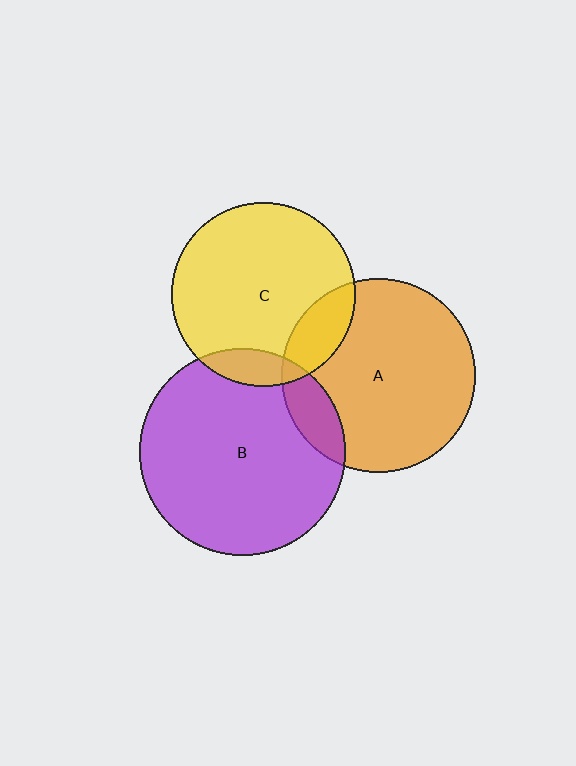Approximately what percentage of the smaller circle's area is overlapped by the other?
Approximately 15%.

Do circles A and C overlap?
Yes.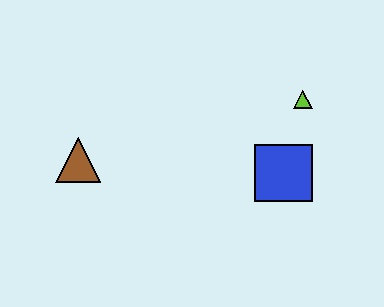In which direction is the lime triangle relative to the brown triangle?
The lime triangle is to the right of the brown triangle.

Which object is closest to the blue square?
The lime triangle is closest to the blue square.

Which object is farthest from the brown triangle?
The lime triangle is farthest from the brown triangle.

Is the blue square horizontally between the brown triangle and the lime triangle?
Yes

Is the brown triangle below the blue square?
No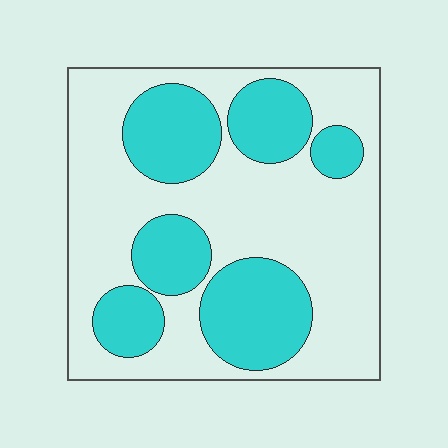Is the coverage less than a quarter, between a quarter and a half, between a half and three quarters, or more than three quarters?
Between a quarter and a half.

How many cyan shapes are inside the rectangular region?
6.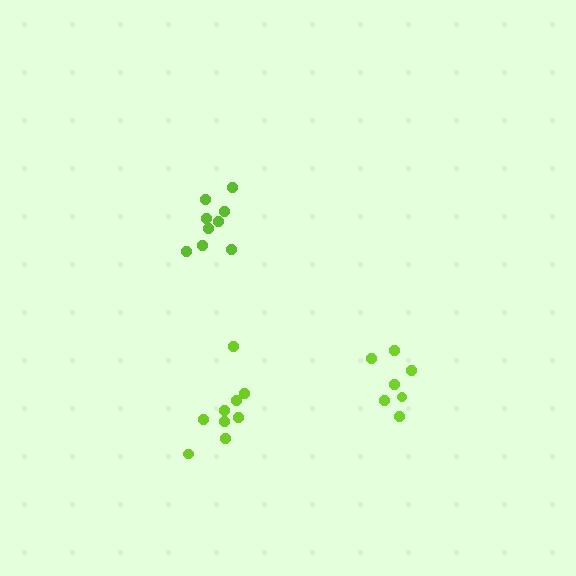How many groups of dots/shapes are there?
There are 3 groups.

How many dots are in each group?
Group 1: 9 dots, Group 2: 7 dots, Group 3: 9 dots (25 total).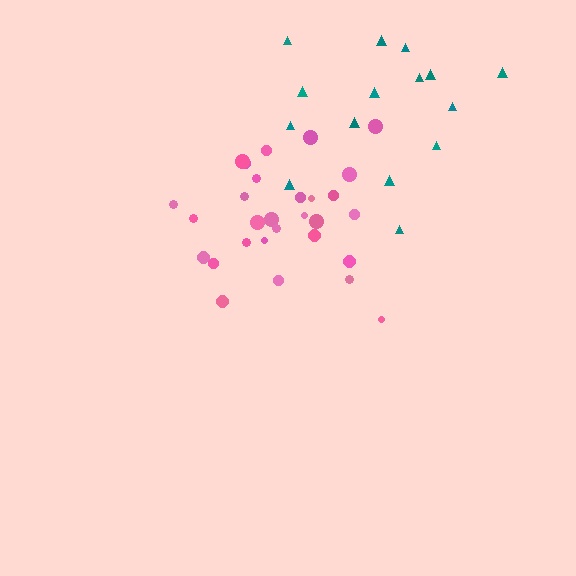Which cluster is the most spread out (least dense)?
Teal.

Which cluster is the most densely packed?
Pink.